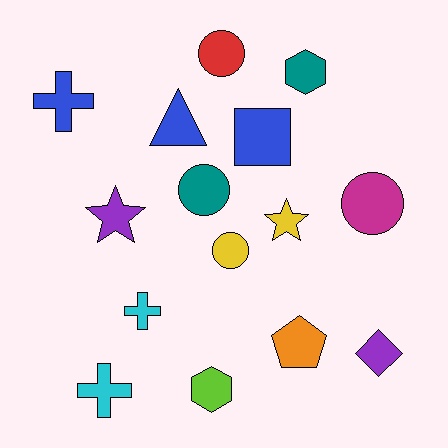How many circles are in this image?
There are 4 circles.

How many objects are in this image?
There are 15 objects.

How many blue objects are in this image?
There are 3 blue objects.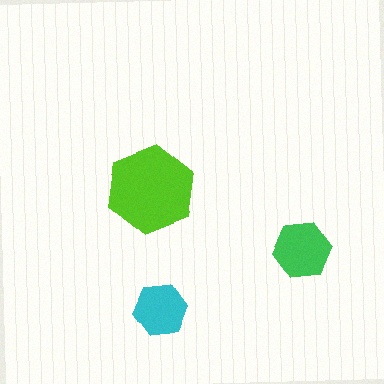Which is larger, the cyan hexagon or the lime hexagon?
The lime one.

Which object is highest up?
The lime hexagon is topmost.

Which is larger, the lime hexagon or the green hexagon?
The lime one.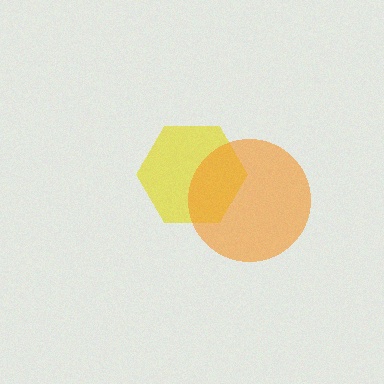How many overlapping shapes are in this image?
There are 2 overlapping shapes in the image.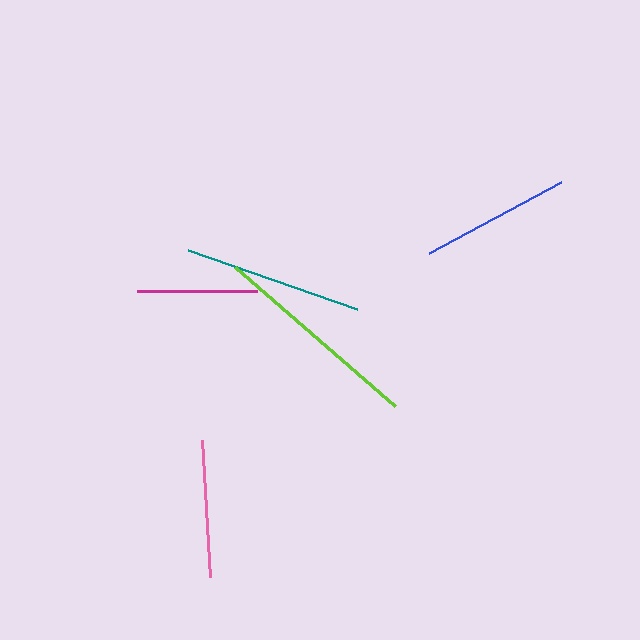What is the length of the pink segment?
The pink segment is approximately 137 pixels long.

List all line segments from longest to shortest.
From longest to shortest: lime, teal, blue, pink, magenta.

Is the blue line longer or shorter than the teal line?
The teal line is longer than the blue line.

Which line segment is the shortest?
The magenta line is the shortest at approximately 120 pixels.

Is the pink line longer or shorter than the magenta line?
The pink line is longer than the magenta line.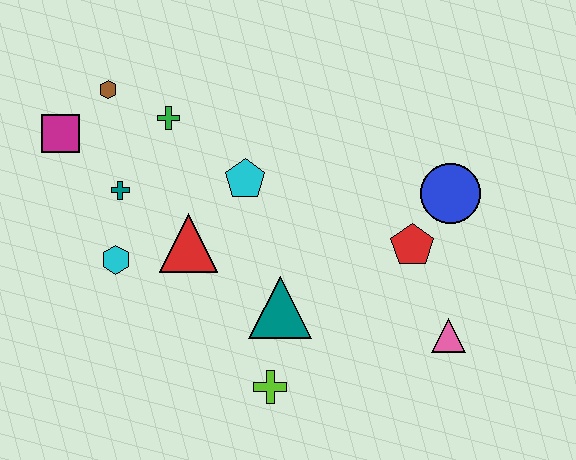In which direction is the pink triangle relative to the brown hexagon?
The pink triangle is to the right of the brown hexagon.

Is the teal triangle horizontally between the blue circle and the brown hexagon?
Yes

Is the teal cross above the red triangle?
Yes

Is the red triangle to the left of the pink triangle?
Yes